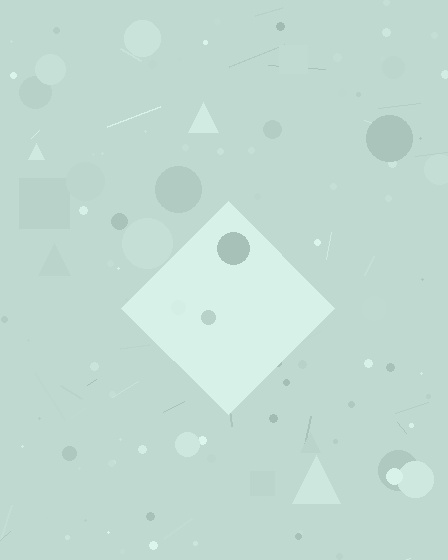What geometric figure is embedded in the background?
A diamond is embedded in the background.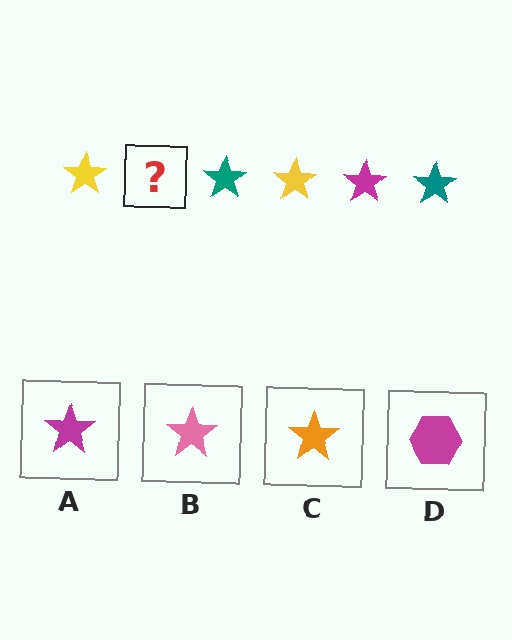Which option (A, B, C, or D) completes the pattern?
A.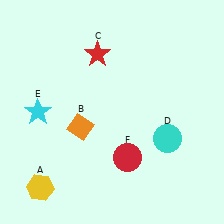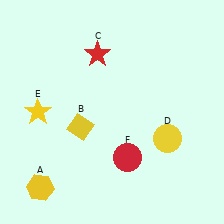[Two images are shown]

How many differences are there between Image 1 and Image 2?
There are 3 differences between the two images.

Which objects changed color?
B changed from orange to yellow. D changed from cyan to yellow. E changed from cyan to yellow.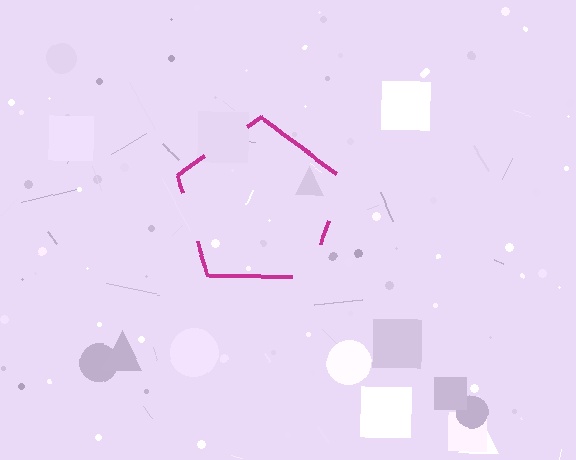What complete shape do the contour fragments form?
The contour fragments form a pentagon.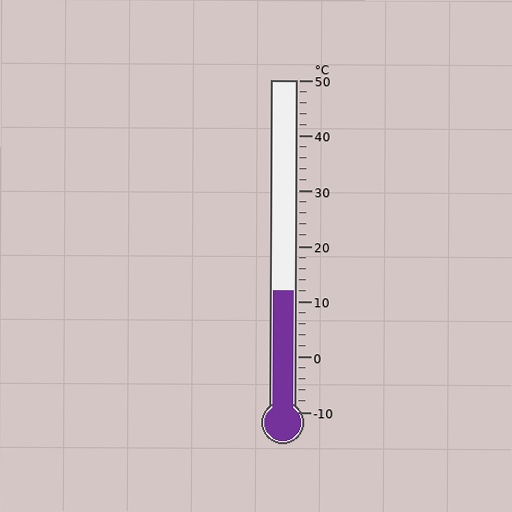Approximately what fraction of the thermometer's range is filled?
The thermometer is filled to approximately 35% of its range.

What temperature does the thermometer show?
The thermometer shows approximately 12°C.